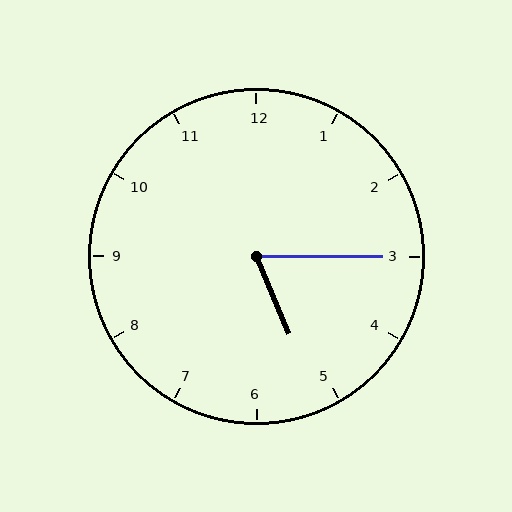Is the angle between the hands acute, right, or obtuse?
It is acute.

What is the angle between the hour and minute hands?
Approximately 68 degrees.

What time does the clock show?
5:15.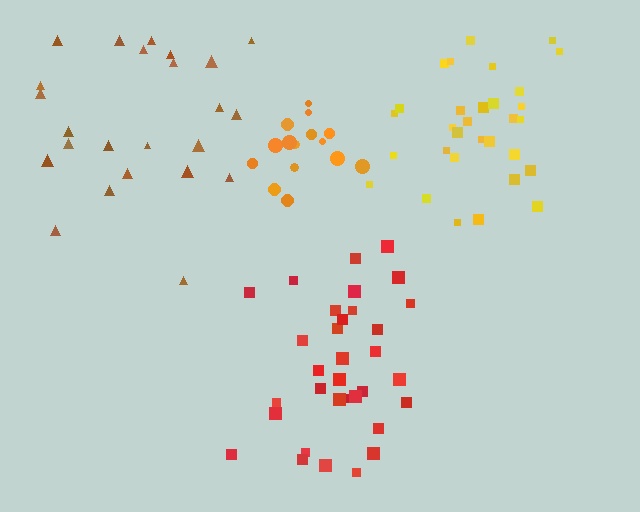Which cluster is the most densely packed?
Orange.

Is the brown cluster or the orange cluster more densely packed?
Orange.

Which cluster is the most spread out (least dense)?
Brown.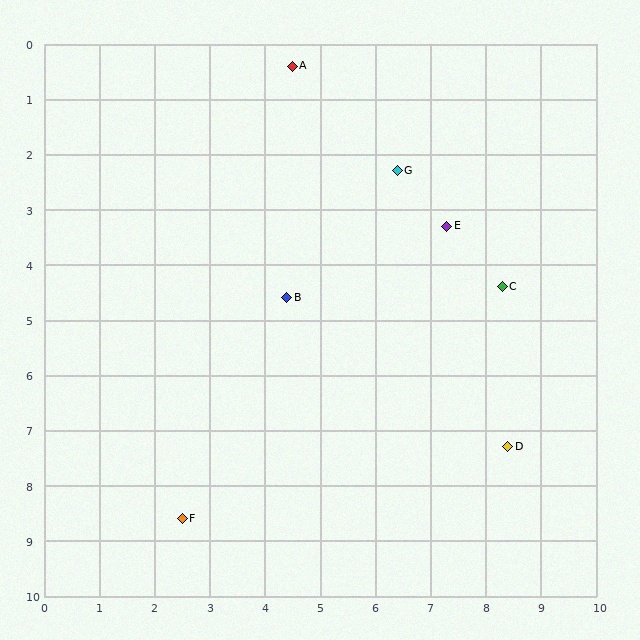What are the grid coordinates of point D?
Point D is at approximately (8.4, 7.3).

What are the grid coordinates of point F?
Point F is at approximately (2.5, 8.6).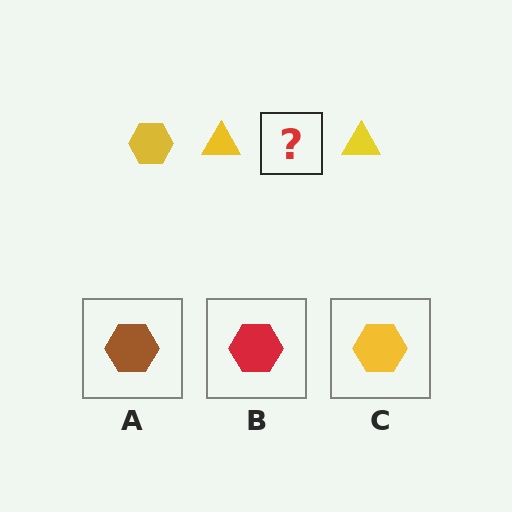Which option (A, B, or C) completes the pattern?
C.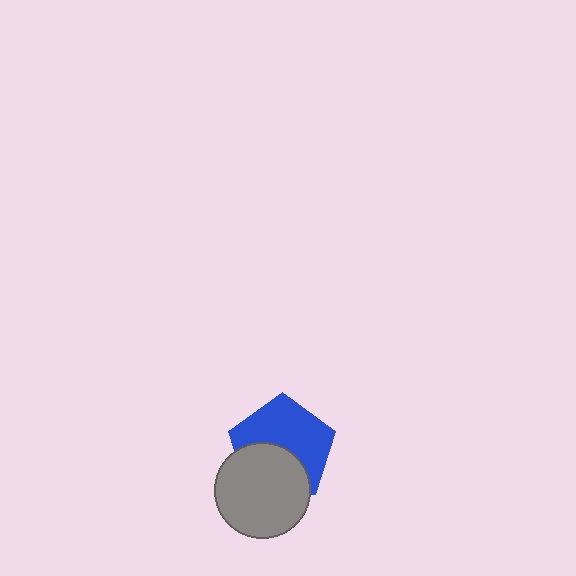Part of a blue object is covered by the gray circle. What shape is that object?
It is a pentagon.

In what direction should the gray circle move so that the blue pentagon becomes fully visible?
The gray circle should move down. That is the shortest direction to clear the overlap and leave the blue pentagon fully visible.